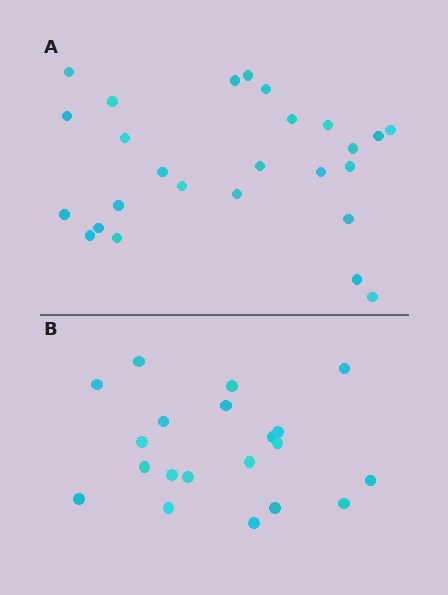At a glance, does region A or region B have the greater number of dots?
Region A (the top region) has more dots.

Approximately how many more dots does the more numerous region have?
Region A has about 6 more dots than region B.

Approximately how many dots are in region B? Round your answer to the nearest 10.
About 20 dots.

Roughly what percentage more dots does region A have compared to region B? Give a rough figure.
About 30% more.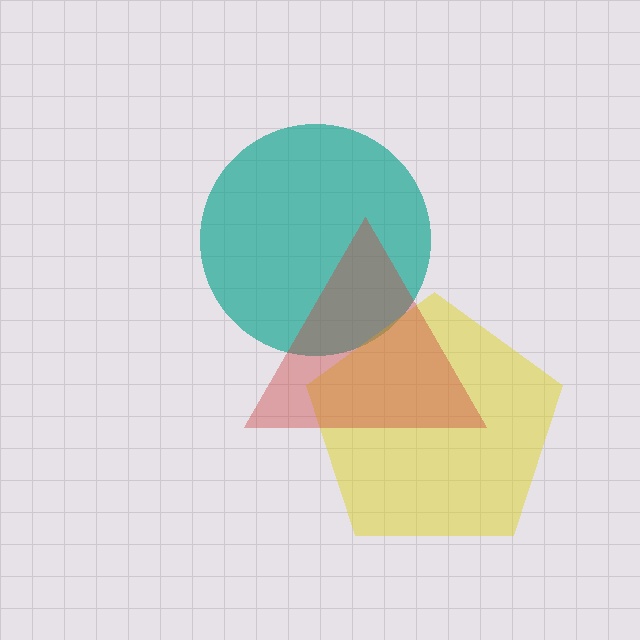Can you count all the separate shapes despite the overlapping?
Yes, there are 3 separate shapes.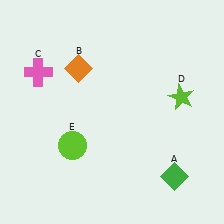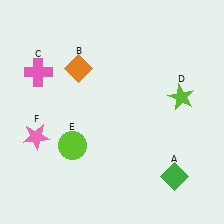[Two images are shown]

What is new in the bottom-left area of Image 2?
A pink star (F) was added in the bottom-left area of Image 2.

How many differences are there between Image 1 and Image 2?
There is 1 difference between the two images.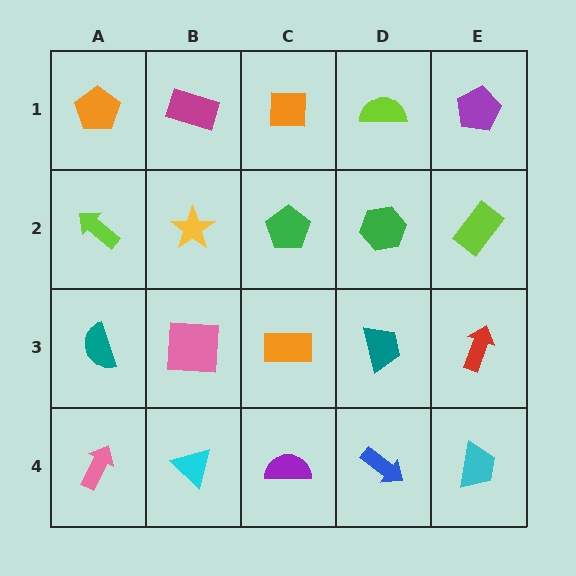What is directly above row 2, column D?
A lime semicircle.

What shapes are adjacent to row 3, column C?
A green pentagon (row 2, column C), a purple semicircle (row 4, column C), a pink square (row 3, column B), a teal trapezoid (row 3, column D).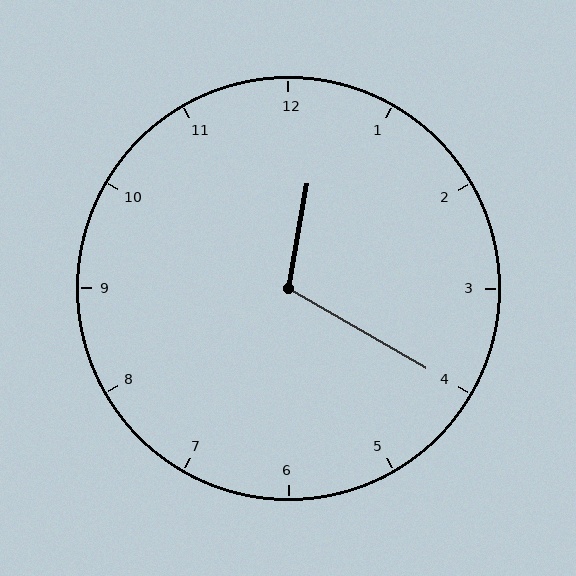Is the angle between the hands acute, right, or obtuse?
It is obtuse.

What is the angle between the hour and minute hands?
Approximately 110 degrees.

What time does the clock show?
12:20.